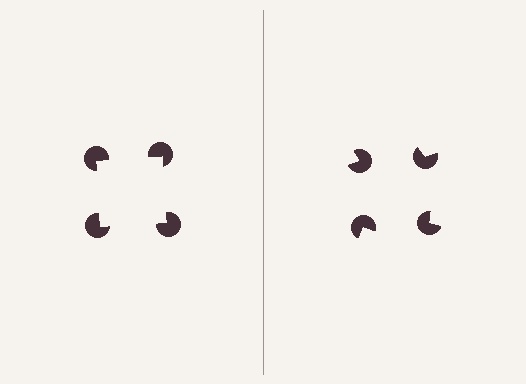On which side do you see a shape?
An illusory square appears on the left side. On the right side the wedge cuts are rotated, so no coherent shape forms.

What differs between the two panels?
The pac-man discs are positioned identically on both sides; only the wedge orientations differ. On the left they align to a square; on the right they are misaligned.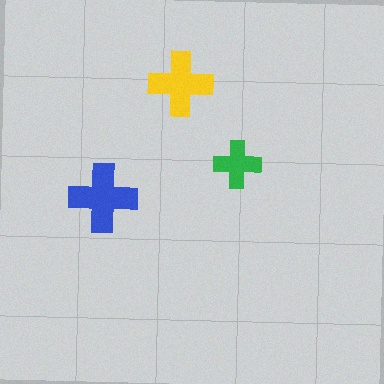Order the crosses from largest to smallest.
the blue one, the yellow one, the green one.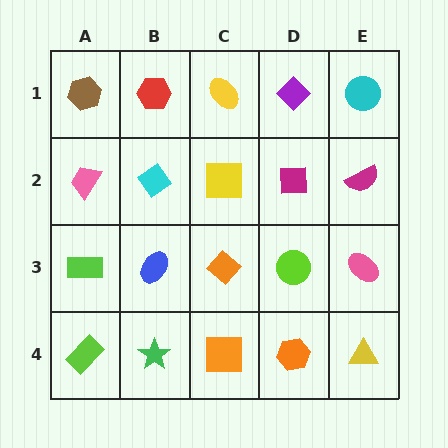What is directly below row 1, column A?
A pink trapezoid.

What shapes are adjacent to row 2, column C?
A yellow ellipse (row 1, column C), an orange diamond (row 3, column C), a cyan diamond (row 2, column B), a magenta square (row 2, column D).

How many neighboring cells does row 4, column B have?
3.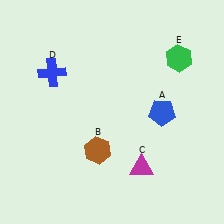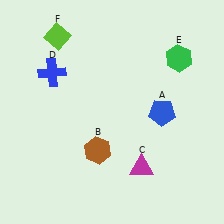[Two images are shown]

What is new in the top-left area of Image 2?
A lime diamond (F) was added in the top-left area of Image 2.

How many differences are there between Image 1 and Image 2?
There is 1 difference between the two images.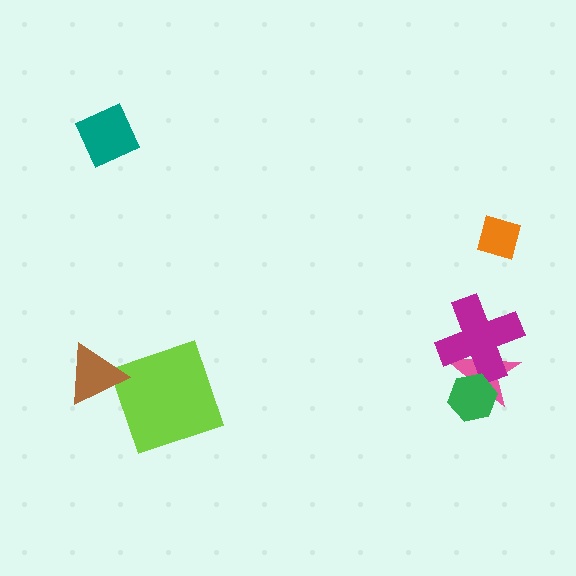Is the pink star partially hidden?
Yes, it is partially covered by another shape.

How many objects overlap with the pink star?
2 objects overlap with the pink star.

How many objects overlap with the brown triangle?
0 objects overlap with the brown triangle.